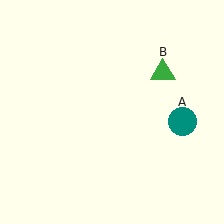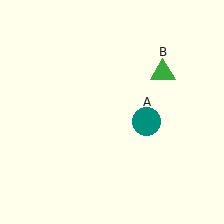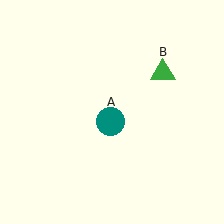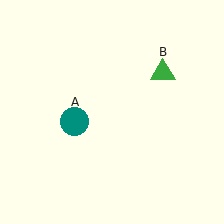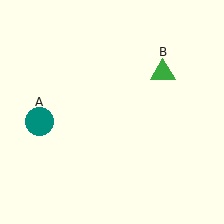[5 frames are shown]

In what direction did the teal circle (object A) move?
The teal circle (object A) moved left.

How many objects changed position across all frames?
1 object changed position: teal circle (object A).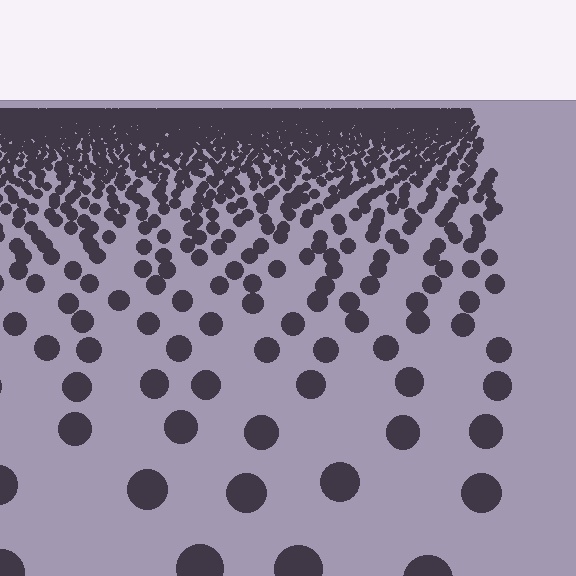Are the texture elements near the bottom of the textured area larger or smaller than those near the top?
Larger. Near the bottom, elements are closer to the viewer and appear at a bigger on-screen size.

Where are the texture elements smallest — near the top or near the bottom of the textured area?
Near the top.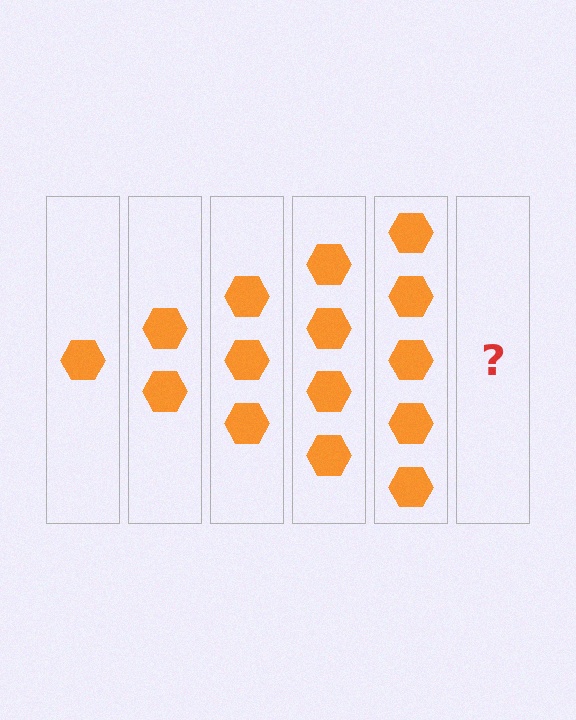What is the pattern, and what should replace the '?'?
The pattern is that each step adds one more hexagon. The '?' should be 6 hexagons.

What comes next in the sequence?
The next element should be 6 hexagons.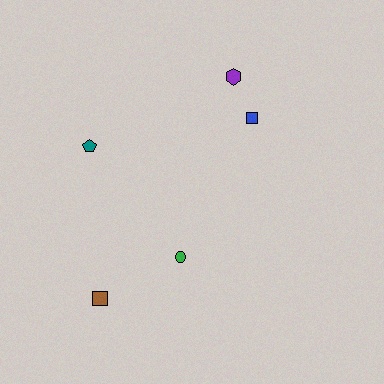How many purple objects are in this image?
There is 1 purple object.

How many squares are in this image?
There are 2 squares.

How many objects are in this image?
There are 5 objects.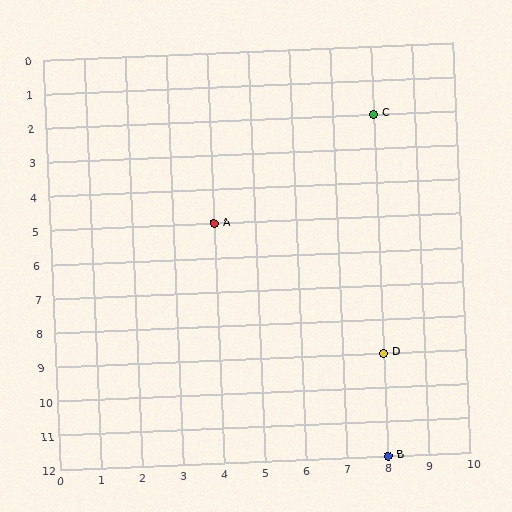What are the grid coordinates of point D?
Point D is at grid coordinates (8, 9).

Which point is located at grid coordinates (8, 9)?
Point D is at (8, 9).